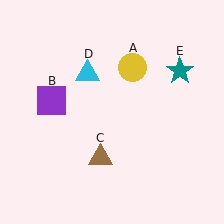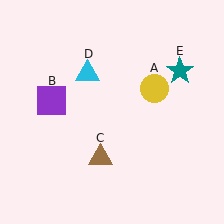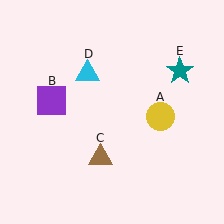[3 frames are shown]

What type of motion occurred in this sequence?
The yellow circle (object A) rotated clockwise around the center of the scene.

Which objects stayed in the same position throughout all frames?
Purple square (object B) and brown triangle (object C) and cyan triangle (object D) and teal star (object E) remained stationary.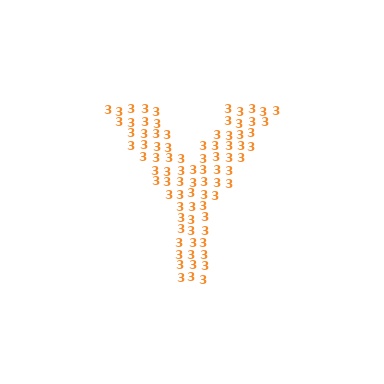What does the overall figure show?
The overall figure shows the letter Y.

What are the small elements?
The small elements are digit 3's.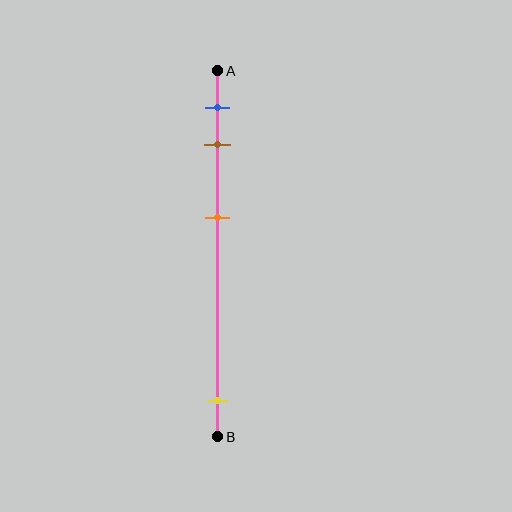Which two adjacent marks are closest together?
The blue and brown marks are the closest adjacent pair.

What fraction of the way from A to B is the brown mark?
The brown mark is approximately 20% (0.2) of the way from A to B.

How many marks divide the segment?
There are 4 marks dividing the segment.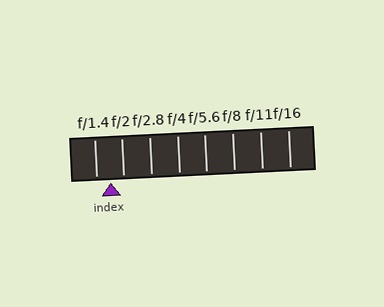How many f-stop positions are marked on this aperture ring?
There are 8 f-stop positions marked.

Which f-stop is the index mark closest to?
The index mark is closest to f/2.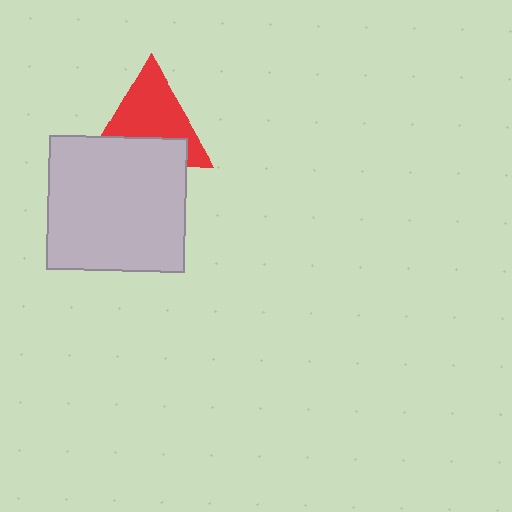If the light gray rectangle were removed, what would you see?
You would see the complete red triangle.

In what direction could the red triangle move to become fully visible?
The red triangle could move up. That would shift it out from behind the light gray rectangle entirely.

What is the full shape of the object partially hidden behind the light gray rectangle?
The partially hidden object is a red triangle.